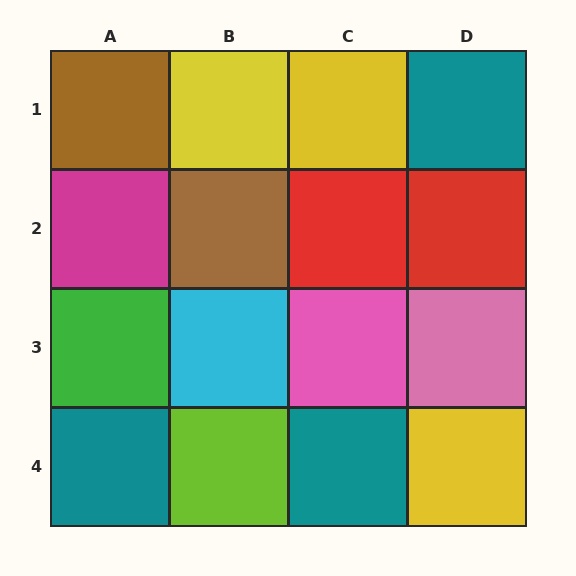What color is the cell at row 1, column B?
Yellow.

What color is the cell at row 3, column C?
Pink.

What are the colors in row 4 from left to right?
Teal, lime, teal, yellow.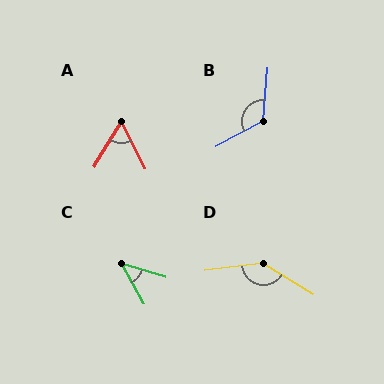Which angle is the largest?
D, at approximately 141 degrees.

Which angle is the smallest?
C, at approximately 43 degrees.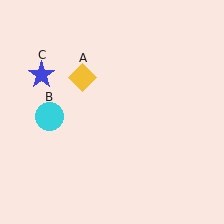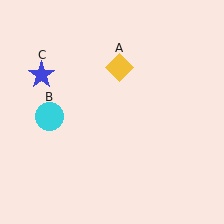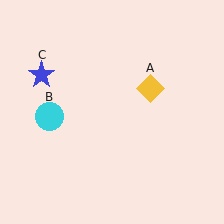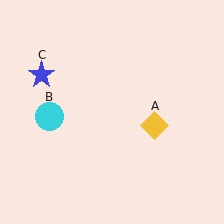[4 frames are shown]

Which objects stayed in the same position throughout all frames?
Cyan circle (object B) and blue star (object C) remained stationary.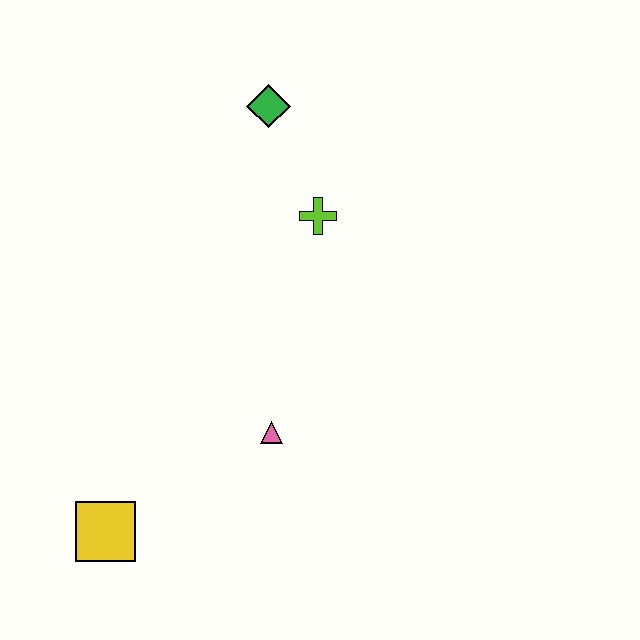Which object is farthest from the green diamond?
The yellow square is farthest from the green diamond.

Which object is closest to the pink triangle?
The yellow square is closest to the pink triangle.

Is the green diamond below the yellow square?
No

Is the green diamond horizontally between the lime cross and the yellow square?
Yes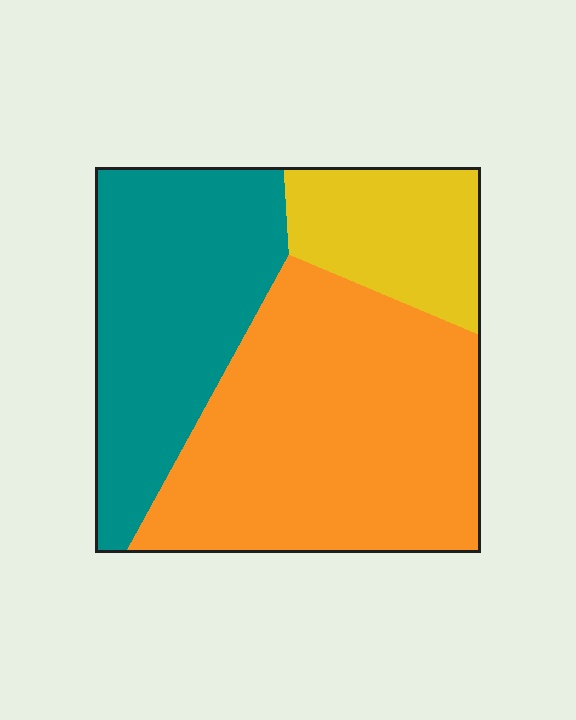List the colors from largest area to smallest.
From largest to smallest: orange, teal, yellow.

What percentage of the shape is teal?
Teal covers around 35% of the shape.